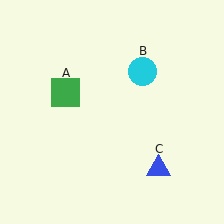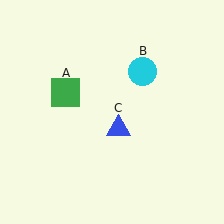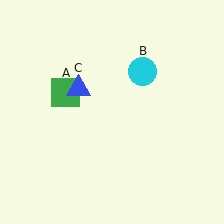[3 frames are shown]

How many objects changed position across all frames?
1 object changed position: blue triangle (object C).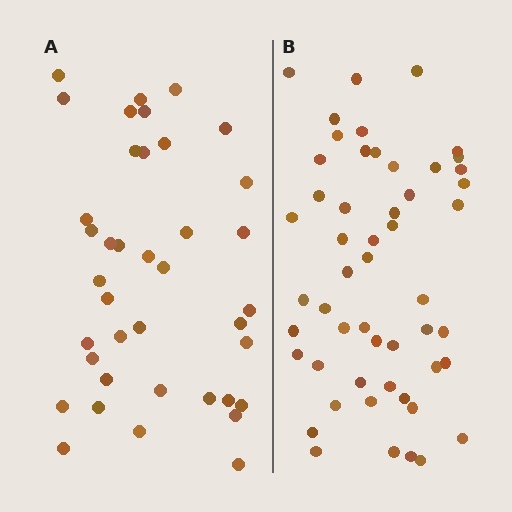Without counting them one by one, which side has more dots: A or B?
Region B (the right region) has more dots.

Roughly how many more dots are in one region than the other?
Region B has approximately 15 more dots than region A.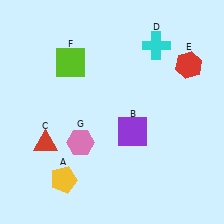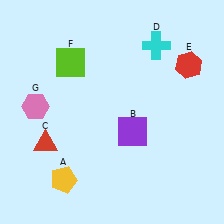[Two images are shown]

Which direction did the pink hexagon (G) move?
The pink hexagon (G) moved left.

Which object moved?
The pink hexagon (G) moved left.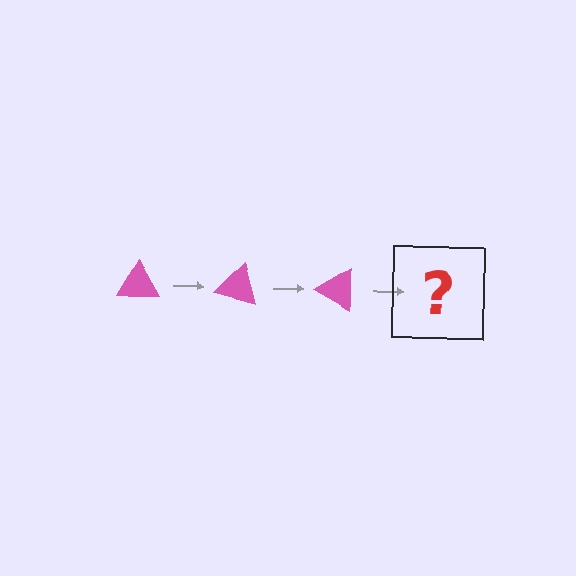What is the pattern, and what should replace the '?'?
The pattern is that the triangle rotates 15 degrees each step. The '?' should be a pink triangle rotated 45 degrees.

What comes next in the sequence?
The next element should be a pink triangle rotated 45 degrees.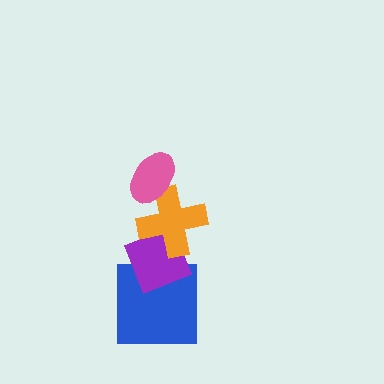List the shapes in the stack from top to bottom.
From top to bottom: the pink ellipse, the orange cross, the purple diamond, the blue square.